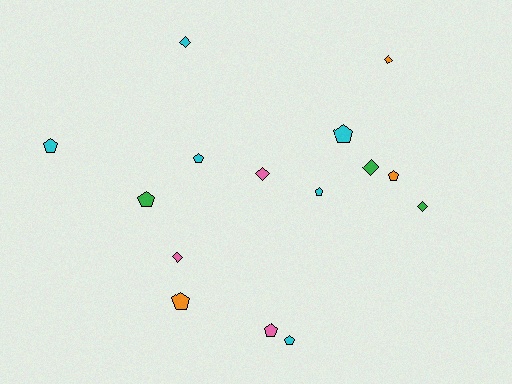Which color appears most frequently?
Cyan, with 6 objects.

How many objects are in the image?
There are 15 objects.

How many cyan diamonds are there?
There is 1 cyan diamond.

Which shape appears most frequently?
Pentagon, with 9 objects.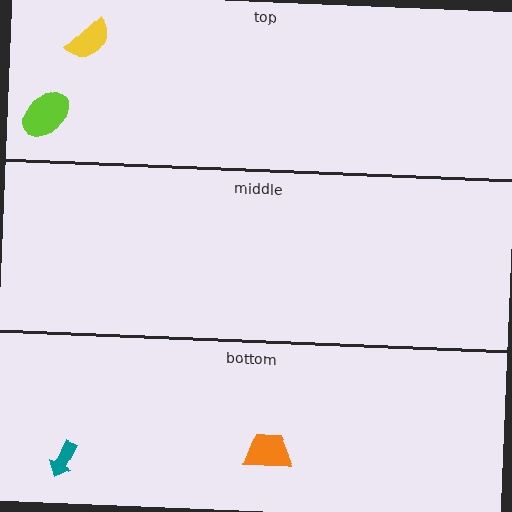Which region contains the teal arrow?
The bottom region.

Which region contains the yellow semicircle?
The top region.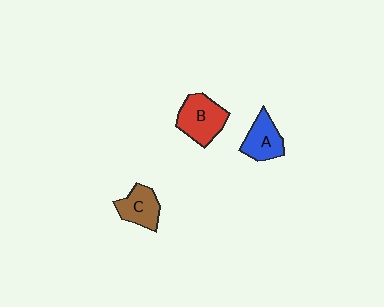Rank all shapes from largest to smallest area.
From largest to smallest: B (red), A (blue), C (brown).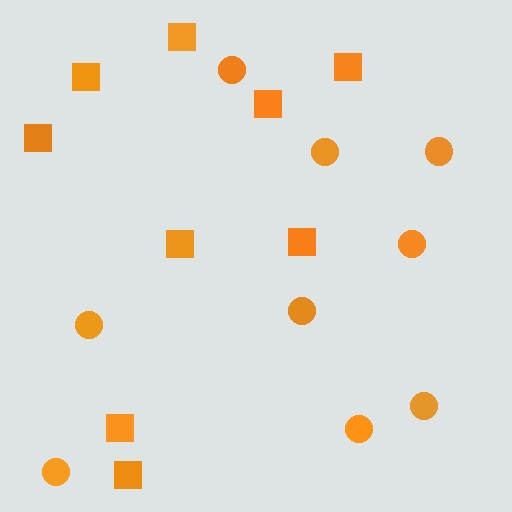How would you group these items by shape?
There are 2 groups: one group of circles (9) and one group of squares (9).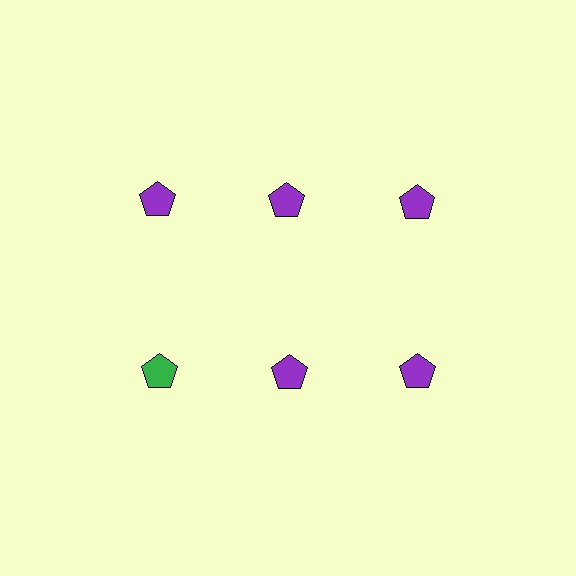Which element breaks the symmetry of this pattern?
The green pentagon in the second row, leftmost column breaks the symmetry. All other shapes are purple pentagons.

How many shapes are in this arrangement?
There are 6 shapes arranged in a grid pattern.